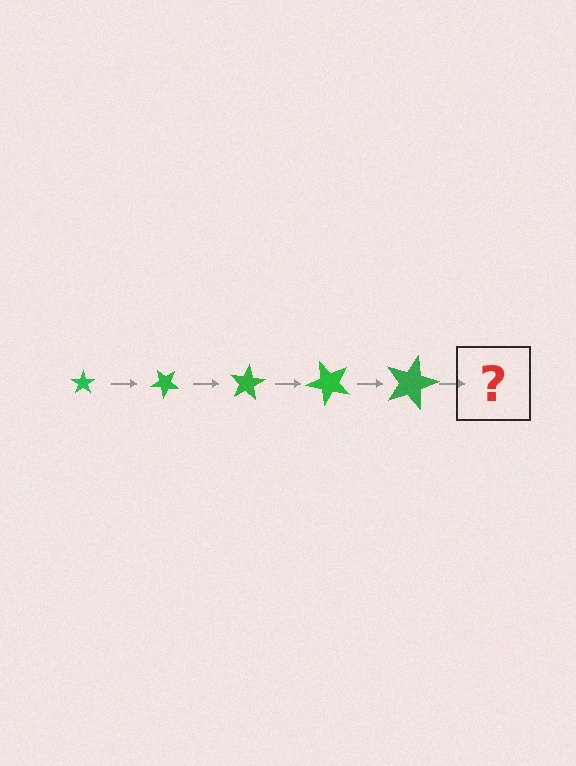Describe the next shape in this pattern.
It should be a star, larger than the previous one and rotated 200 degrees from the start.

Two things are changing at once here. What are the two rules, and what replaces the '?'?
The two rules are that the star grows larger each step and it rotates 40 degrees each step. The '?' should be a star, larger than the previous one and rotated 200 degrees from the start.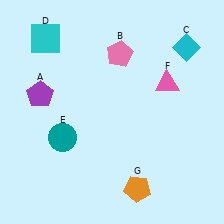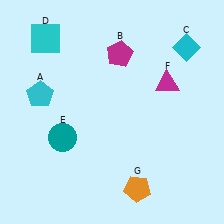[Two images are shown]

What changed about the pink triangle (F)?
In Image 1, F is pink. In Image 2, it changed to magenta.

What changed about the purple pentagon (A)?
In Image 1, A is purple. In Image 2, it changed to cyan.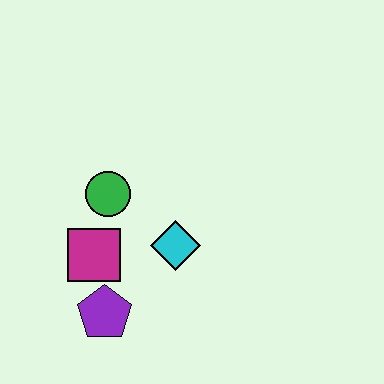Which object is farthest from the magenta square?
The cyan diamond is farthest from the magenta square.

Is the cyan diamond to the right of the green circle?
Yes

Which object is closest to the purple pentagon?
The magenta square is closest to the purple pentagon.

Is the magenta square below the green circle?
Yes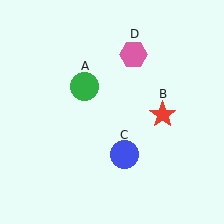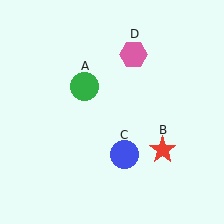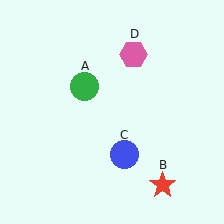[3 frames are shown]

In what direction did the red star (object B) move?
The red star (object B) moved down.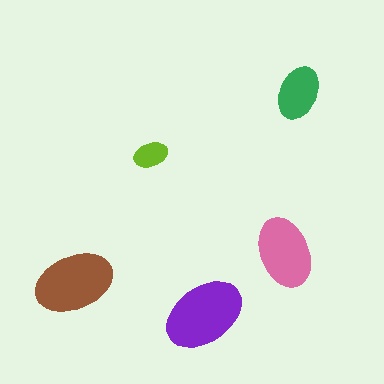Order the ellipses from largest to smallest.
the purple one, the brown one, the pink one, the green one, the lime one.